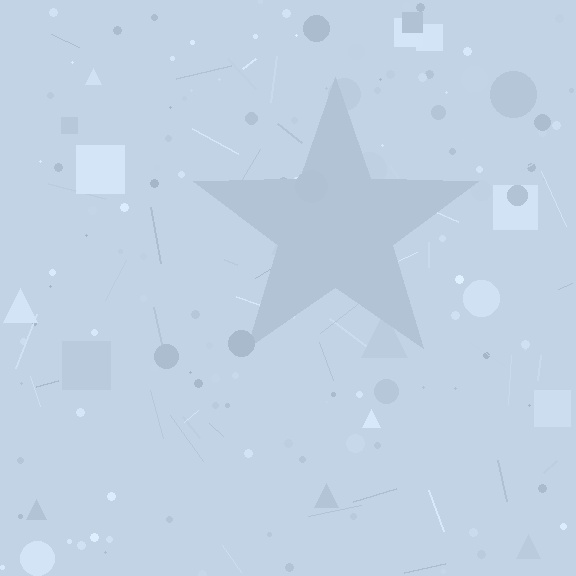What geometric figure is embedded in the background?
A star is embedded in the background.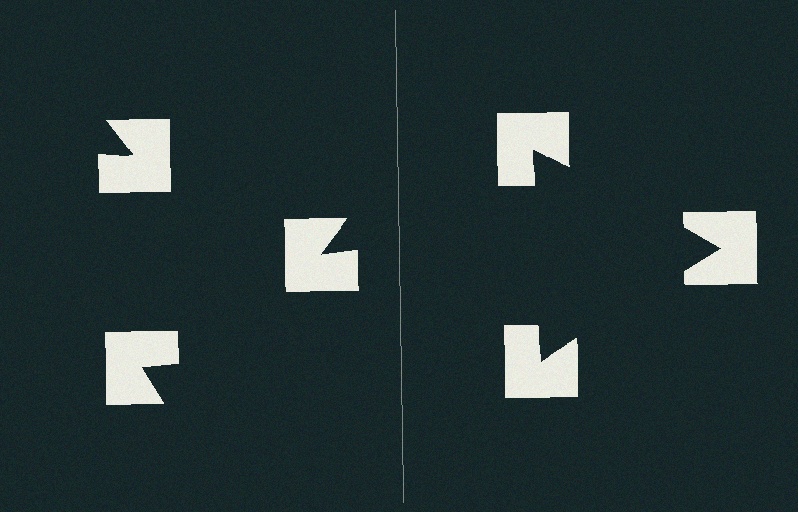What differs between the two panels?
The notched squares are positioned identically on both sides; only the wedge orientations differ. On the right they align to a triangle; on the left they are misaligned.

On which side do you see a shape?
An illusory triangle appears on the right side. On the left side the wedge cuts are rotated, so no coherent shape forms.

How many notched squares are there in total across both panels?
6 — 3 on each side.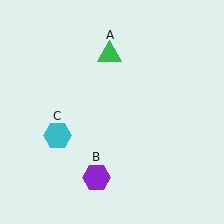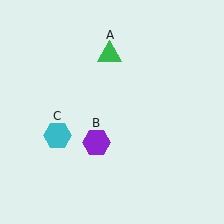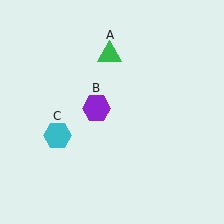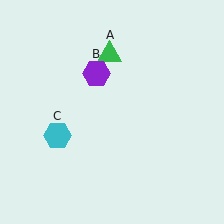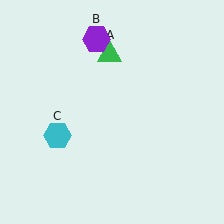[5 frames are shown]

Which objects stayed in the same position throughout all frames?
Green triangle (object A) and cyan hexagon (object C) remained stationary.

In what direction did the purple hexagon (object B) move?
The purple hexagon (object B) moved up.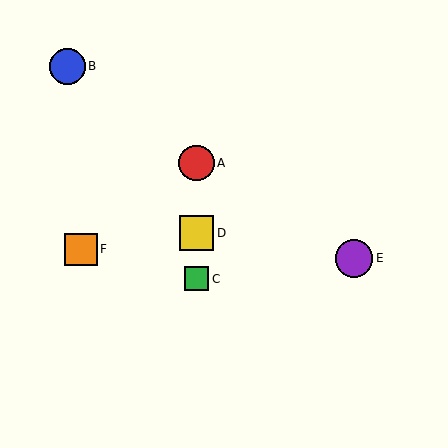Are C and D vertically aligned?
Yes, both are at x≈196.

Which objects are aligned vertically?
Objects A, C, D are aligned vertically.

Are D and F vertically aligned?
No, D is at x≈196 and F is at x≈81.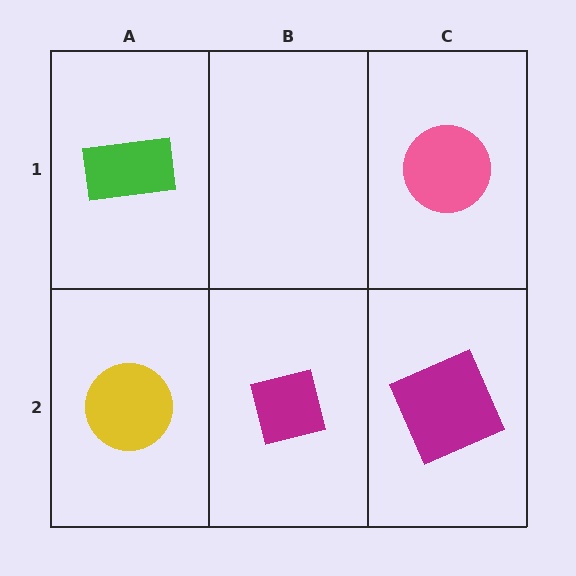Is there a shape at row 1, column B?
No, that cell is empty.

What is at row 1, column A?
A green rectangle.